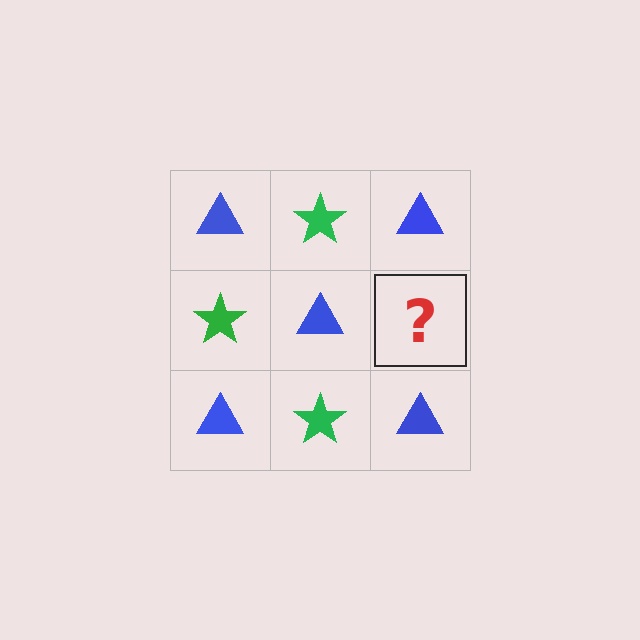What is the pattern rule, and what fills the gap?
The rule is that it alternates blue triangle and green star in a checkerboard pattern. The gap should be filled with a green star.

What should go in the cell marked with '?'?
The missing cell should contain a green star.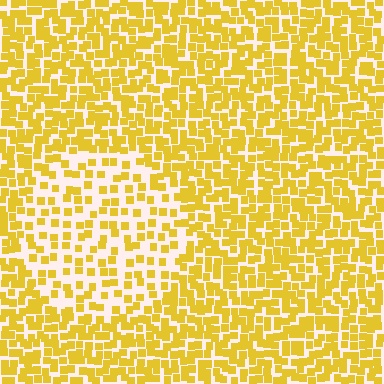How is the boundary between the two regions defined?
The boundary is defined by a change in element density (approximately 2.0x ratio). All elements are the same color, size, and shape.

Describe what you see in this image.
The image contains small yellow elements arranged at two different densities. A circle-shaped region is visible where the elements are less densely packed than the surrounding area.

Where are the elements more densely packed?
The elements are more densely packed outside the circle boundary.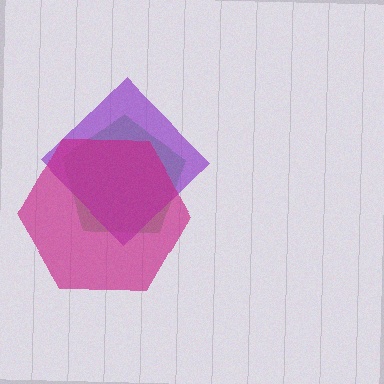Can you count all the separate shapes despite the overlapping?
Yes, there are 3 separate shapes.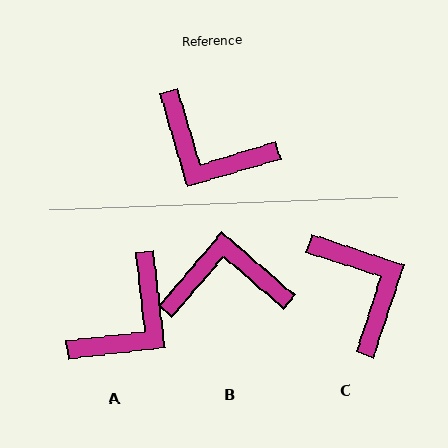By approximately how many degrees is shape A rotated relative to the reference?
Approximately 81 degrees counter-clockwise.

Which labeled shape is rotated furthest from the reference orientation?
B, about 147 degrees away.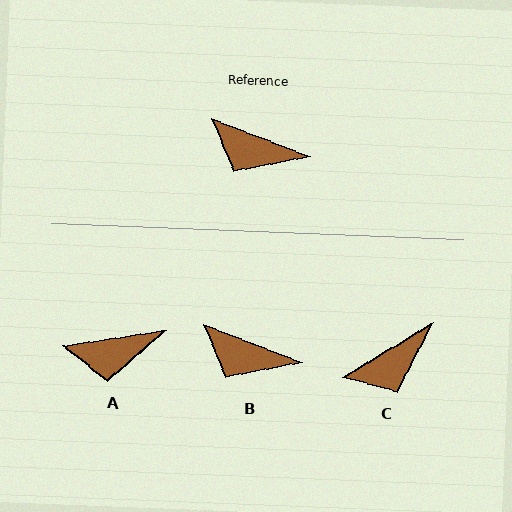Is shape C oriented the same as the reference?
No, it is off by about 52 degrees.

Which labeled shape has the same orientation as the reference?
B.